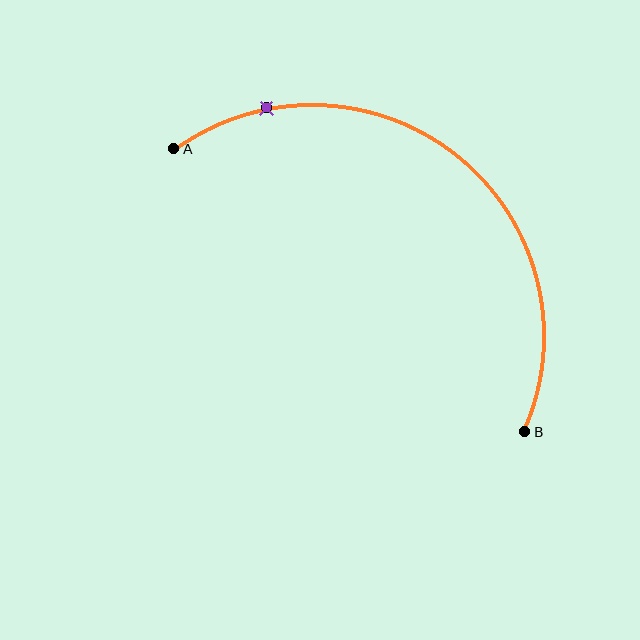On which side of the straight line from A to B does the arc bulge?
The arc bulges above and to the right of the straight line connecting A and B.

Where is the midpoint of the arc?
The arc midpoint is the point on the curve farthest from the straight line joining A and B. It sits above and to the right of that line.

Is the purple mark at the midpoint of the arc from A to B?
No. The purple mark lies on the arc but is closer to endpoint A. The arc midpoint would be at the point on the curve equidistant along the arc from both A and B.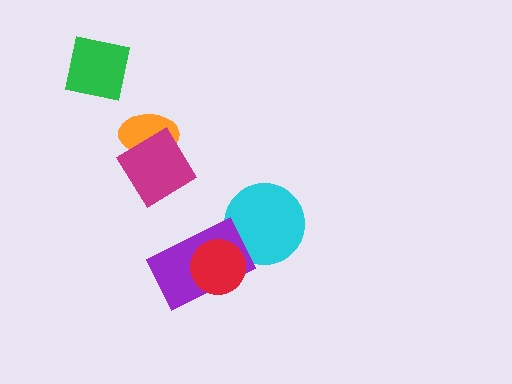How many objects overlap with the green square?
0 objects overlap with the green square.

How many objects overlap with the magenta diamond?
1 object overlaps with the magenta diamond.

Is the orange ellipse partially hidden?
Yes, it is partially covered by another shape.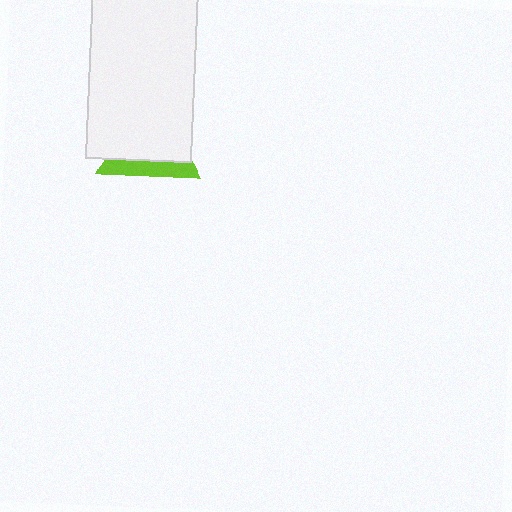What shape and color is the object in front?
The object in front is a white rectangle.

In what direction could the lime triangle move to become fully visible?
The lime triangle could move down. That would shift it out from behind the white rectangle entirely.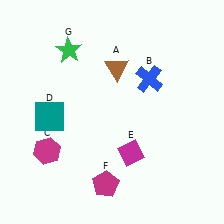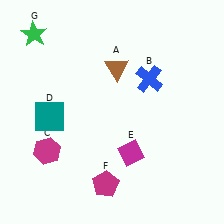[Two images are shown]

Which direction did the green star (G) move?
The green star (G) moved left.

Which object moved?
The green star (G) moved left.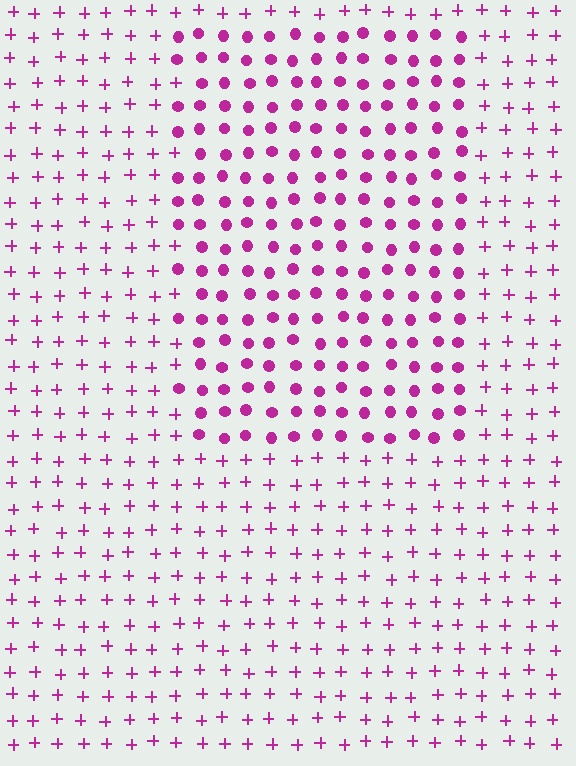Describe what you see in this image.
The image is filled with small magenta elements arranged in a uniform grid. A rectangle-shaped region contains circles, while the surrounding area contains plus signs. The boundary is defined purely by the change in element shape.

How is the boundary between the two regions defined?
The boundary is defined by a change in element shape: circles inside vs. plus signs outside. All elements share the same color and spacing.